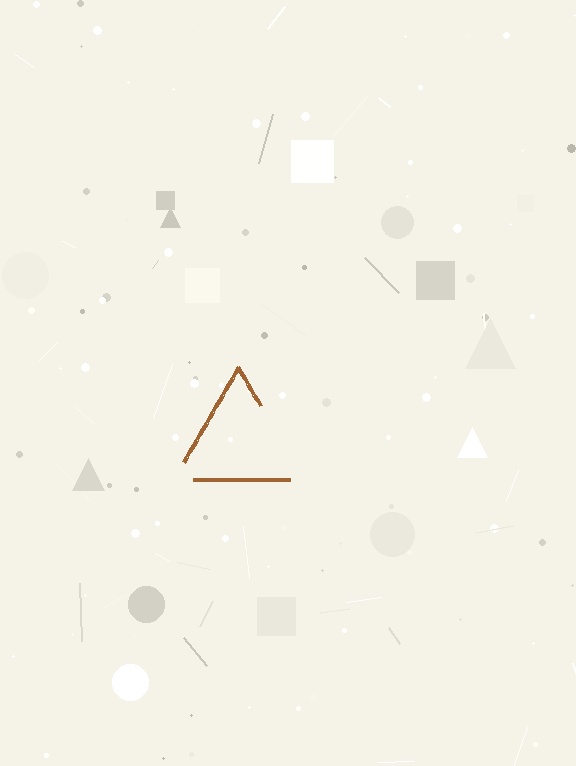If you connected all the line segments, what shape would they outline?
They would outline a triangle.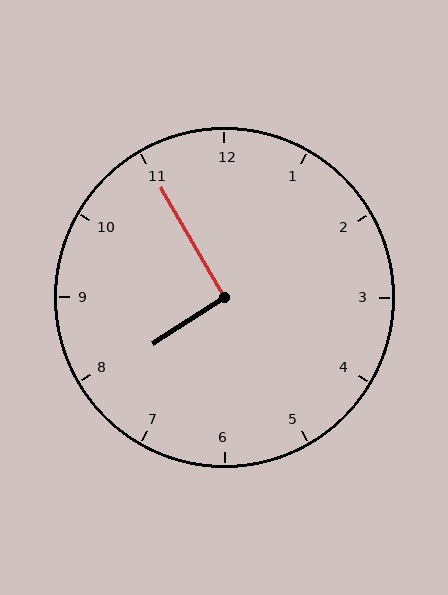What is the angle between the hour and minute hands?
Approximately 92 degrees.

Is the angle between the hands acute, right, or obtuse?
It is right.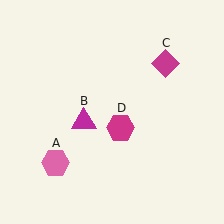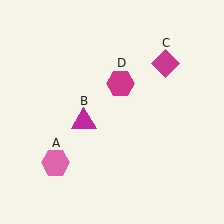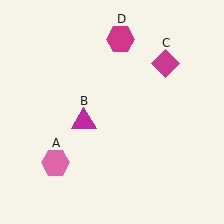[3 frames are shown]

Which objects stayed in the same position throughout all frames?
Pink hexagon (object A) and magenta triangle (object B) and magenta diamond (object C) remained stationary.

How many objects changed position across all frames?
1 object changed position: magenta hexagon (object D).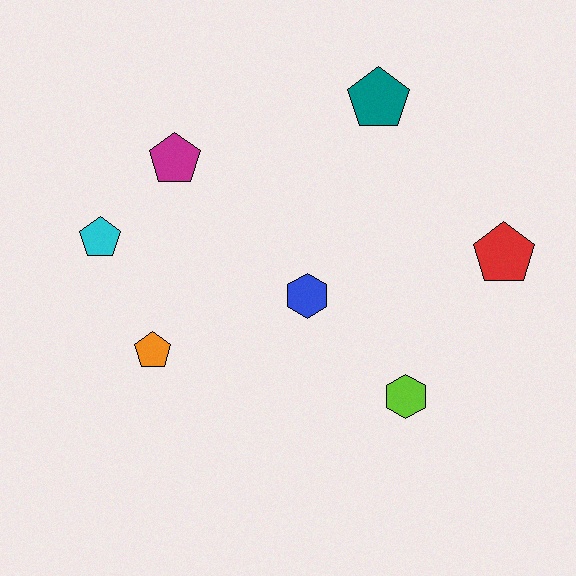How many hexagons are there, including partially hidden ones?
There are 2 hexagons.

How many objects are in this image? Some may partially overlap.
There are 7 objects.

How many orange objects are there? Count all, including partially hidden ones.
There is 1 orange object.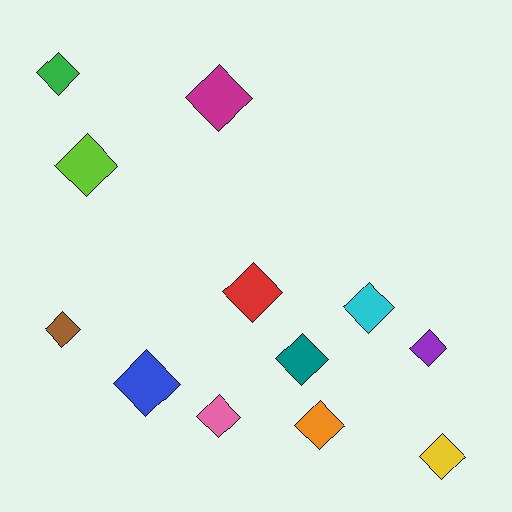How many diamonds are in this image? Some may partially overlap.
There are 12 diamonds.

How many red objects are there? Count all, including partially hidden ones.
There is 1 red object.